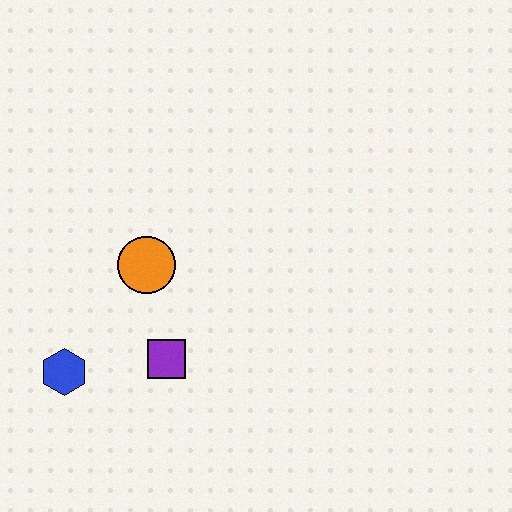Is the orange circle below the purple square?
No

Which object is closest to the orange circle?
The purple square is closest to the orange circle.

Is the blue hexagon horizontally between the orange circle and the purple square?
No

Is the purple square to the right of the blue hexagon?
Yes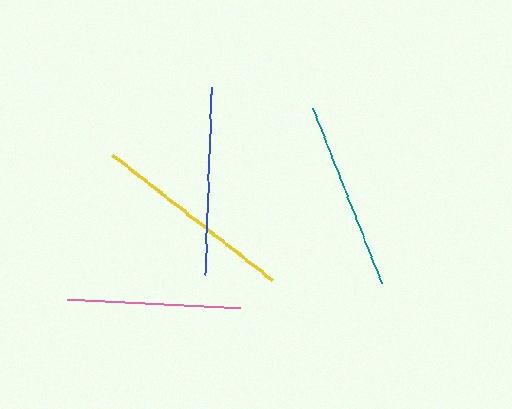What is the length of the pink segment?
The pink segment is approximately 174 pixels long.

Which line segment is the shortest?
The pink line is the shortest at approximately 174 pixels.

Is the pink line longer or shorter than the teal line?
The teal line is longer than the pink line.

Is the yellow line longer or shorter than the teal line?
The yellow line is longer than the teal line.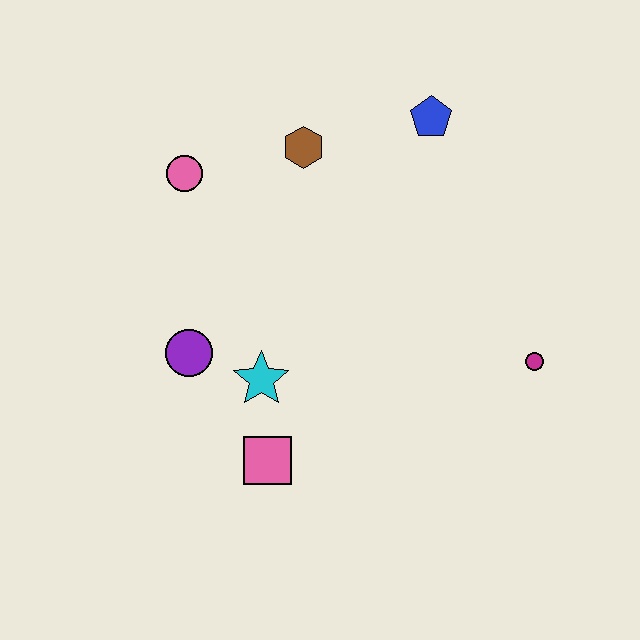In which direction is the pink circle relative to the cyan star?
The pink circle is above the cyan star.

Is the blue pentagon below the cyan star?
No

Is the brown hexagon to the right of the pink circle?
Yes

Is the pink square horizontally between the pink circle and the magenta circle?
Yes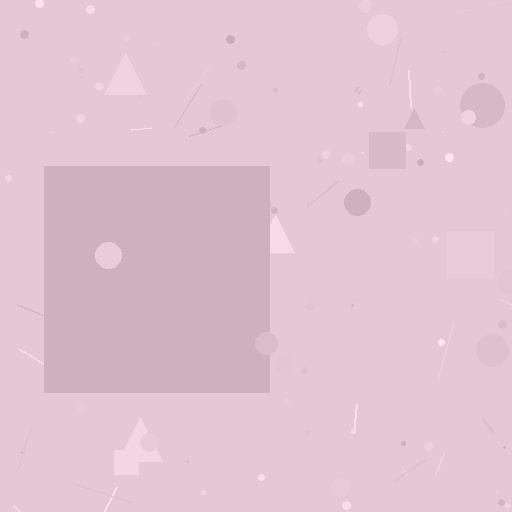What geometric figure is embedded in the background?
A square is embedded in the background.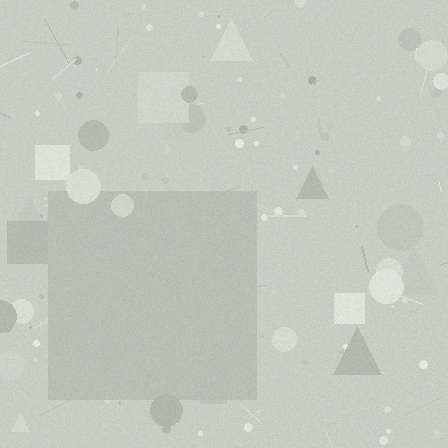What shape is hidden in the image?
A square is hidden in the image.